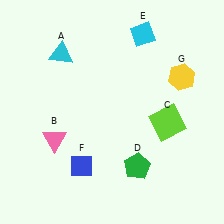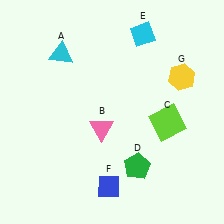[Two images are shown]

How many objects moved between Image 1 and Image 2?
2 objects moved between the two images.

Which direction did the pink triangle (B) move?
The pink triangle (B) moved right.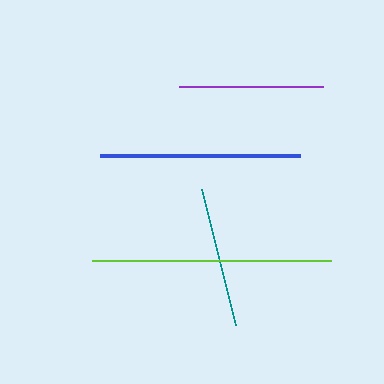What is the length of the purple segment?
The purple segment is approximately 144 pixels long.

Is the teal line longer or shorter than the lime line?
The lime line is longer than the teal line.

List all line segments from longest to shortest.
From longest to shortest: lime, blue, purple, teal.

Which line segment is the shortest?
The teal line is the shortest at approximately 141 pixels.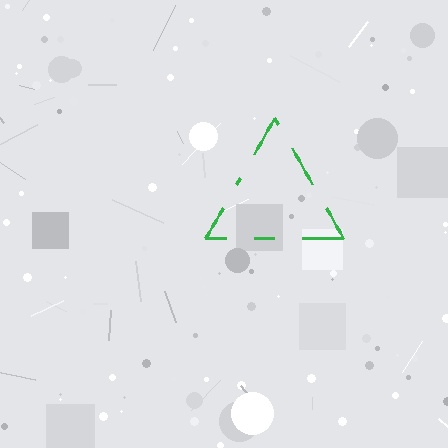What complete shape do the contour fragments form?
The contour fragments form a triangle.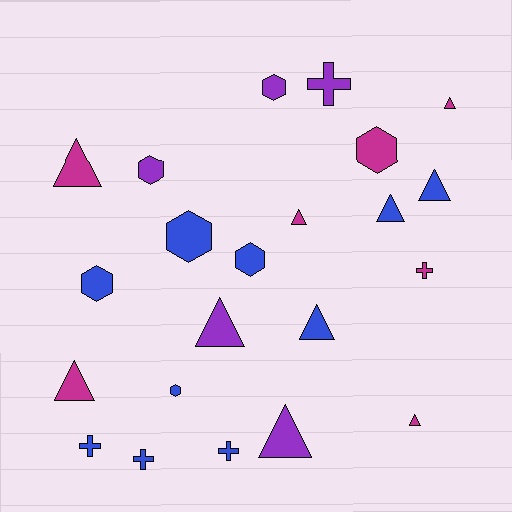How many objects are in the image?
There are 22 objects.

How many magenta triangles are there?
There are 5 magenta triangles.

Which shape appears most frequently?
Triangle, with 10 objects.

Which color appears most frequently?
Blue, with 10 objects.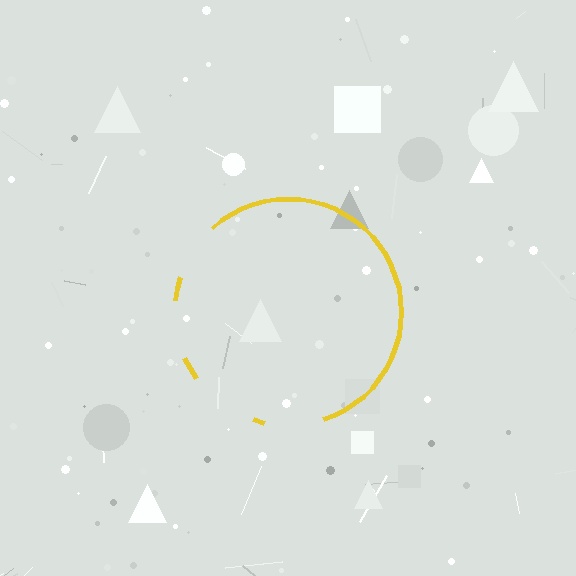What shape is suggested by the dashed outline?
The dashed outline suggests a circle.